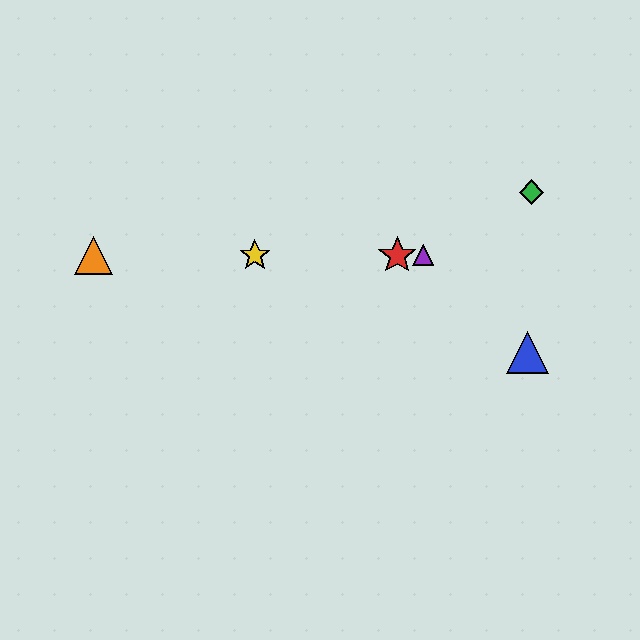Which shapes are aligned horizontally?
The red star, the yellow star, the purple triangle, the orange triangle are aligned horizontally.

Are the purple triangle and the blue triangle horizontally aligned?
No, the purple triangle is at y≈255 and the blue triangle is at y≈353.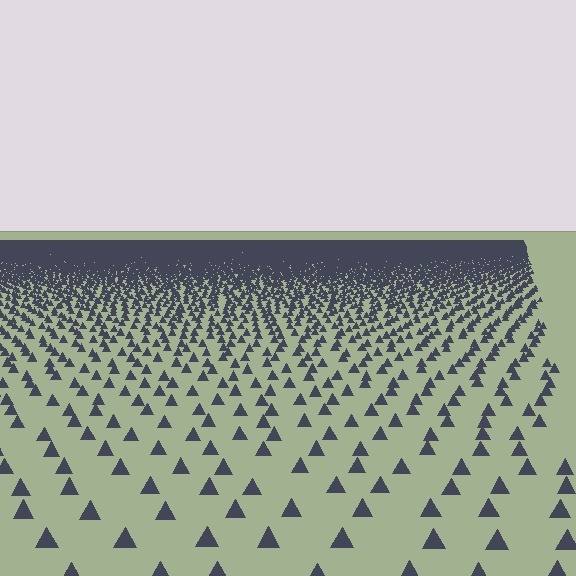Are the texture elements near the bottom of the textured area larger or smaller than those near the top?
Larger. Near the bottom, elements are closer to the viewer and appear at a bigger on-screen size.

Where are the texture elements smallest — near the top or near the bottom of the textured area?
Near the top.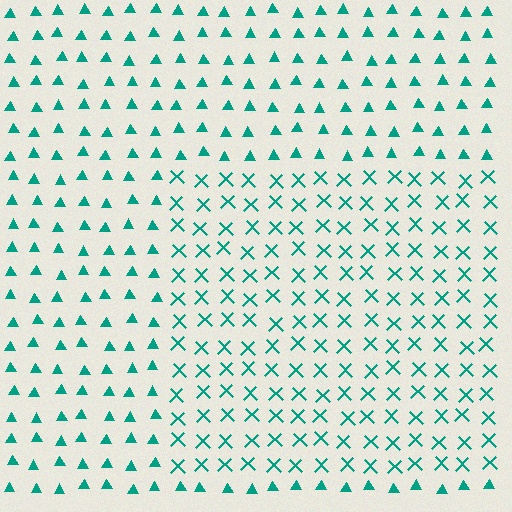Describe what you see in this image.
The image is filled with small teal elements arranged in a uniform grid. A rectangle-shaped region contains X marks, while the surrounding area contains triangles. The boundary is defined purely by the change in element shape.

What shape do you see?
I see a rectangle.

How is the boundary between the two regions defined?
The boundary is defined by a change in element shape: X marks inside vs. triangles outside. All elements share the same color and spacing.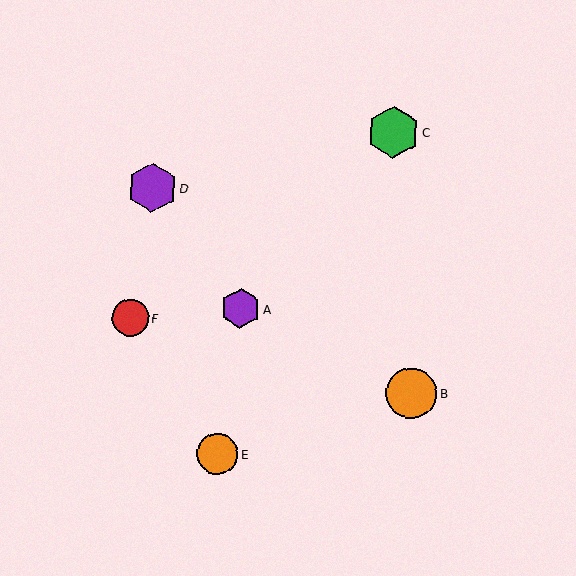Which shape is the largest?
The green hexagon (labeled C) is the largest.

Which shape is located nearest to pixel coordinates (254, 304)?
The purple hexagon (labeled A) at (241, 309) is nearest to that location.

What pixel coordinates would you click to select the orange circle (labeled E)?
Click at (217, 454) to select the orange circle E.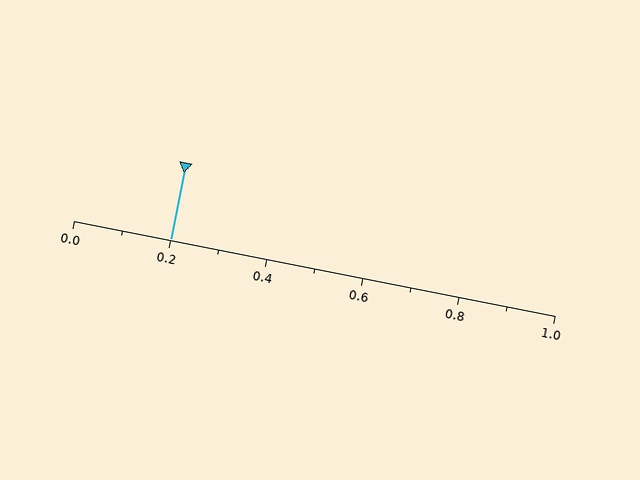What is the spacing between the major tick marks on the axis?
The major ticks are spaced 0.2 apart.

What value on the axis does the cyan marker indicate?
The marker indicates approximately 0.2.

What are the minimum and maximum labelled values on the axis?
The axis runs from 0.0 to 1.0.